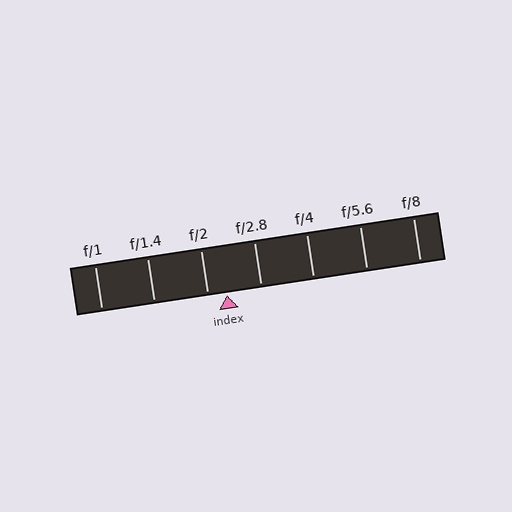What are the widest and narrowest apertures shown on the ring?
The widest aperture shown is f/1 and the narrowest is f/8.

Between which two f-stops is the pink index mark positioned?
The index mark is between f/2 and f/2.8.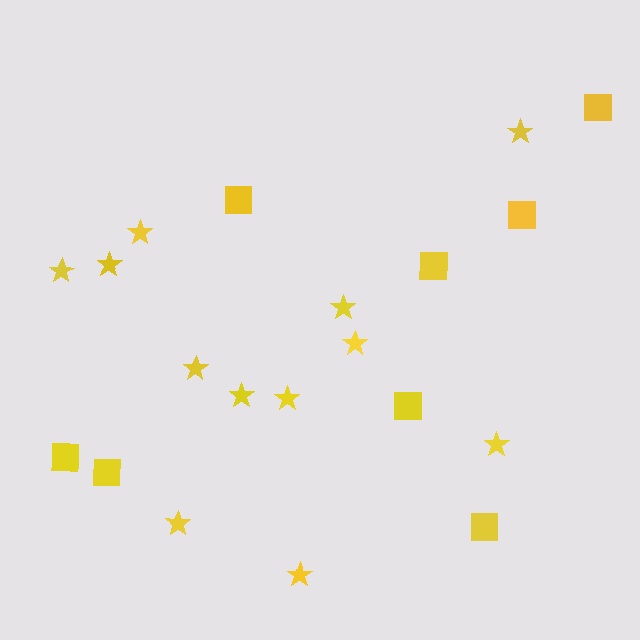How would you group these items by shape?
There are 2 groups: one group of squares (8) and one group of stars (12).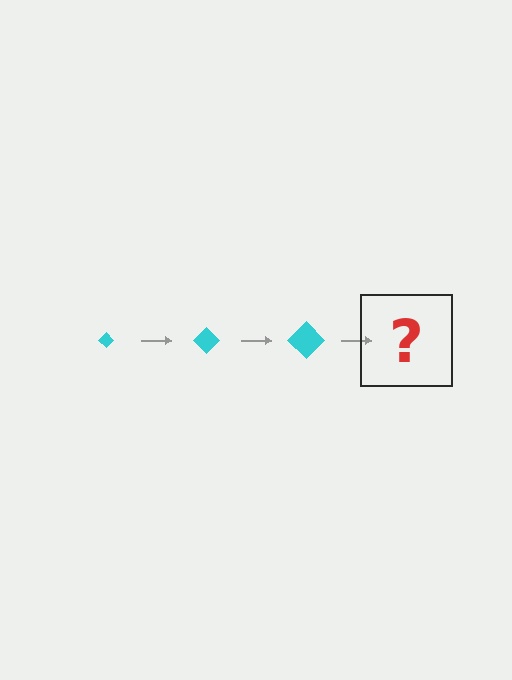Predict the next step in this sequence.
The next step is a cyan diamond, larger than the previous one.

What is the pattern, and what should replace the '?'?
The pattern is that the diamond gets progressively larger each step. The '?' should be a cyan diamond, larger than the previous one.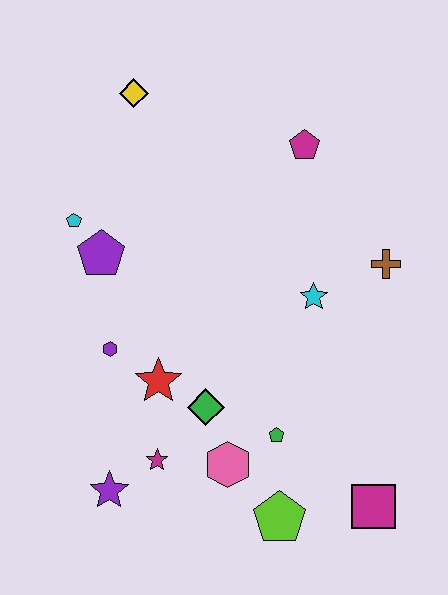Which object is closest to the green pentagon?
The pink hexagon is closest to the green pentagon.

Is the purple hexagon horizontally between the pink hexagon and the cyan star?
No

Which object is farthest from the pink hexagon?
The yellow diamond is farthest from the pink hexagon.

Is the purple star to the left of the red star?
Yes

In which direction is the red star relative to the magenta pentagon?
The red star is below the magenta pentagon.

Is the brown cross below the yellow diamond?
Yes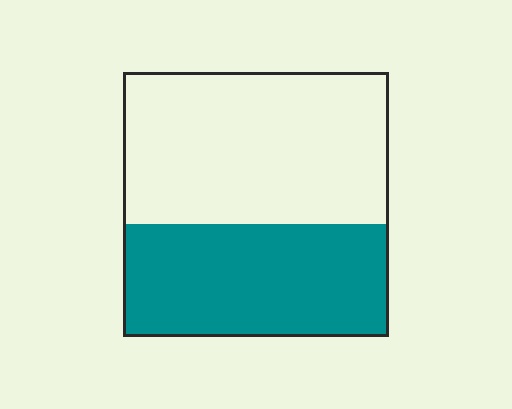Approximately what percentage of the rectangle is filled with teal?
Approximately 45%.